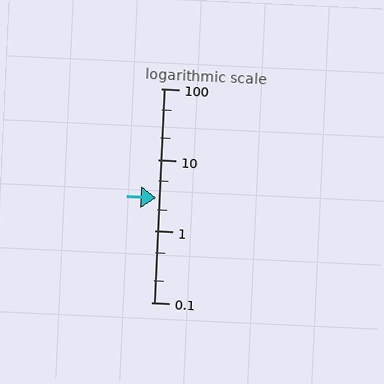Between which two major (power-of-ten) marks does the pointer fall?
The pointer is between 1 and 10.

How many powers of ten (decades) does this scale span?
The scale spans 3 decades, from 0.1 to 100.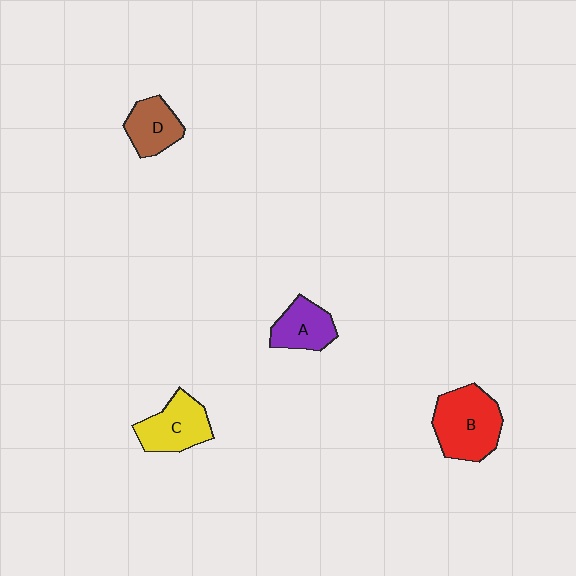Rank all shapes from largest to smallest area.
From largest to smallest: B (red), C (yellow), A (purple), D (brown).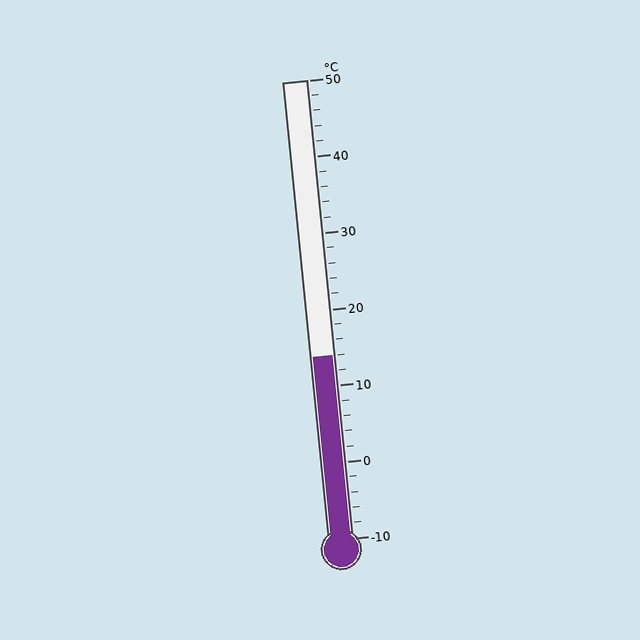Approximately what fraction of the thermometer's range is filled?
The thermometer is filled to approximately 40% of its range.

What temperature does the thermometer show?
The thermometer shows approximately 14°C.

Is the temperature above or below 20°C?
The temperature is below 20°C.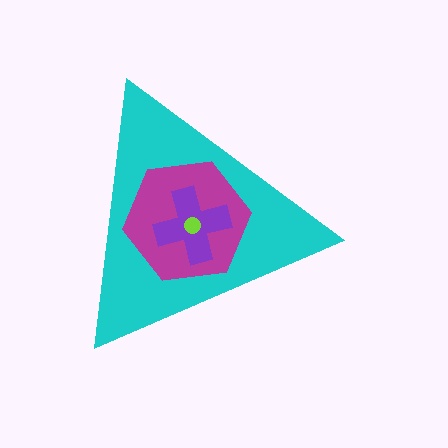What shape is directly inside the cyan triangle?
The magenta hexagon.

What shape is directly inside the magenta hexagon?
The purple cross.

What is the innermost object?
The lime circle.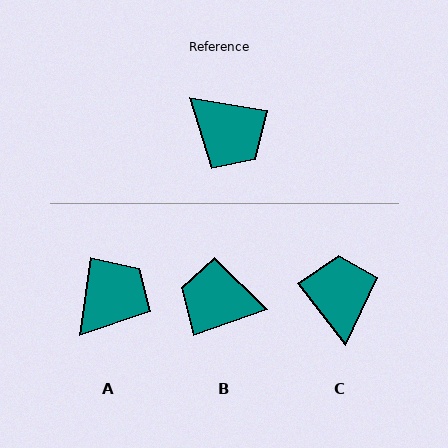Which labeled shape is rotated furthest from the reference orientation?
B, about 151 degrees away.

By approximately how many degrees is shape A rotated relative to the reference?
Approximately 92 degrees counter-clockwise.